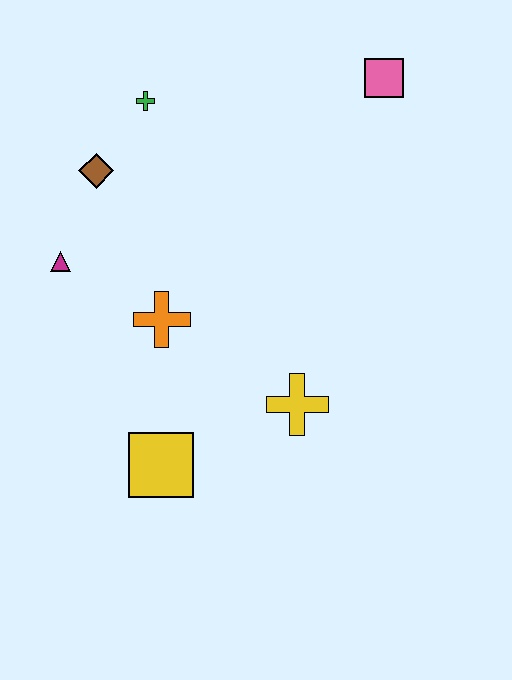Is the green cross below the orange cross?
No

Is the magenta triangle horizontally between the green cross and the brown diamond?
No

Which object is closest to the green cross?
The brown diamond is closest to the green cross.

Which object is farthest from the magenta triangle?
The pink square is farthest from the magenta triangle.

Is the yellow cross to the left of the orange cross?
No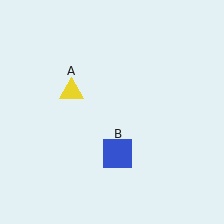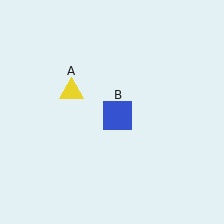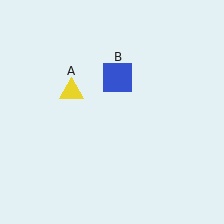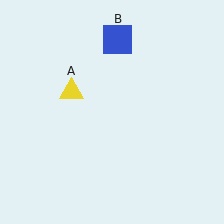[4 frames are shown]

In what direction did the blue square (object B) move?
The blue square (object B) moved up.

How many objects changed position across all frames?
1 object changed position: blue square (object B).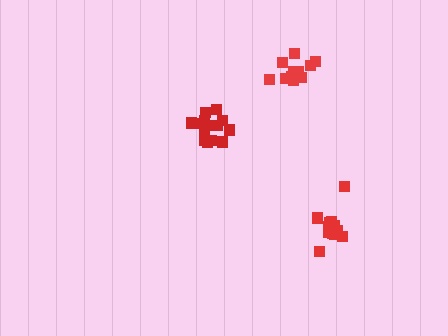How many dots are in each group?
Group 1: 13 dots, Group 2: 15 dots, Group 3: 11 dots (39 total).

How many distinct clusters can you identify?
There are 3 distinct clusters.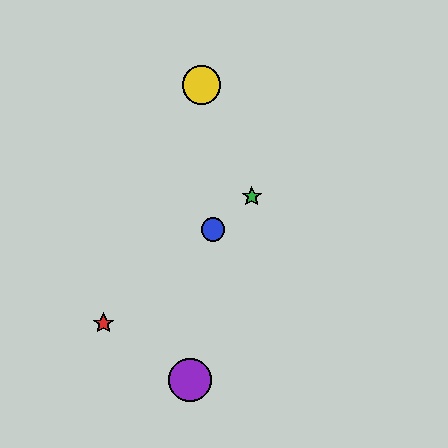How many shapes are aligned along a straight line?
3 shapes (the red star, the blue circle, the green star) are aligned along a straight line.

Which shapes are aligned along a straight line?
The red star, the blue circle, the green star are aligned along a straight line.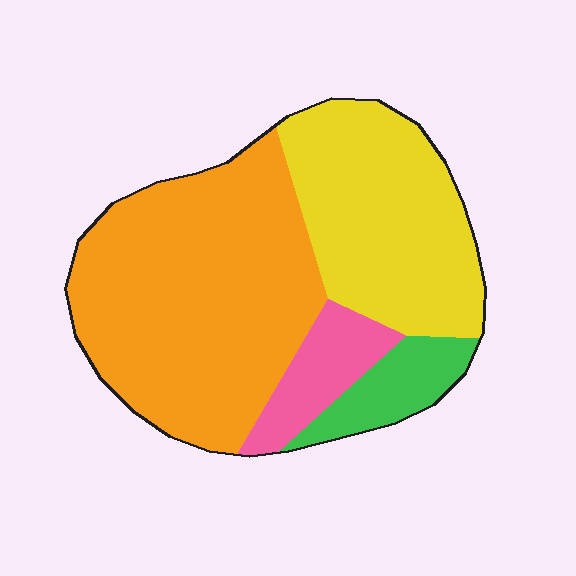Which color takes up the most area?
Orange, at roughly 50%.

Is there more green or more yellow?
Yellow.